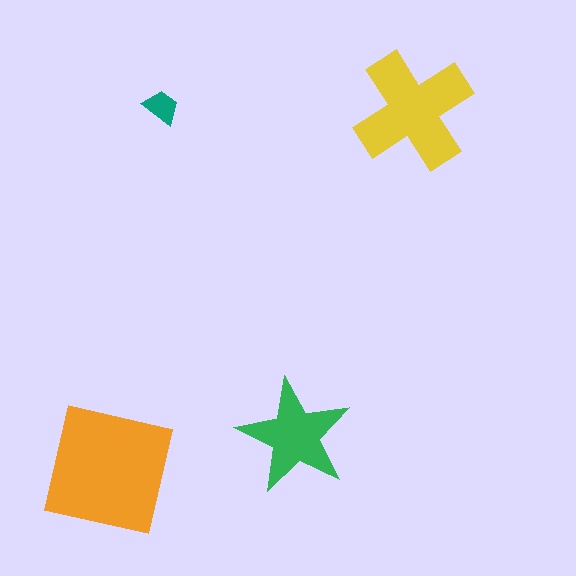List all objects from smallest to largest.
The teal trapezoid, the green star, the yellow cross, the orange square.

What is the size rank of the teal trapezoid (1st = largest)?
4th.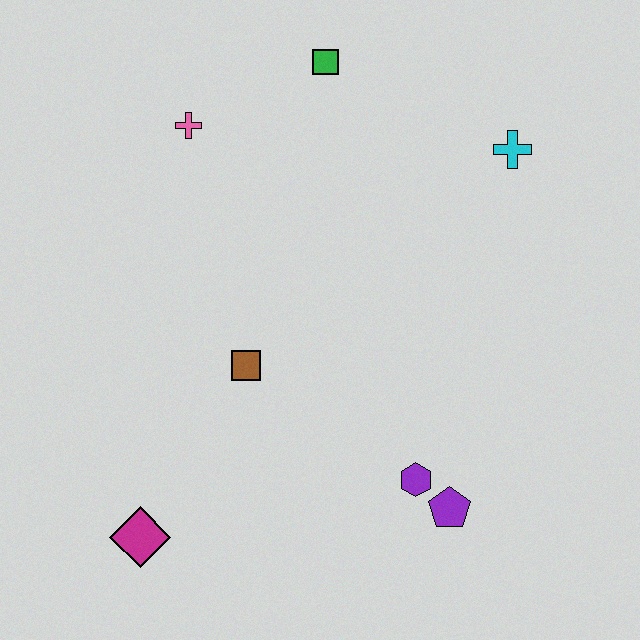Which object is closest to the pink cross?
The green square is closest to the pink cross.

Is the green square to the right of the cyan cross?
No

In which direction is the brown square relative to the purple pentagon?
The brown square is to the left of the purple pentagon.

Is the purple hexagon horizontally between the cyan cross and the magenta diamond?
Yes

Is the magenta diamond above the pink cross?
No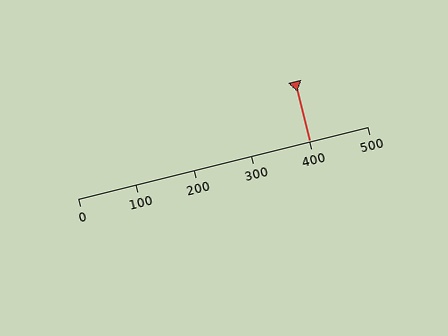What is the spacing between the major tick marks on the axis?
The major ticks are spaced 100 apart.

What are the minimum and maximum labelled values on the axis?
The axis runs from 0 to 500.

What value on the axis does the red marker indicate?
The marker indicates approximately 400.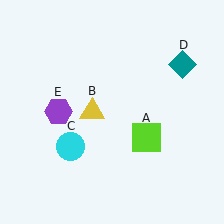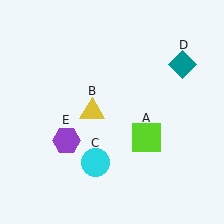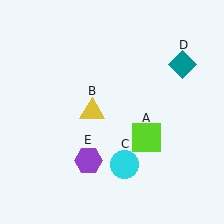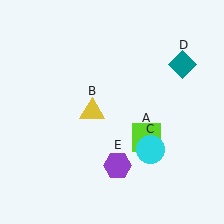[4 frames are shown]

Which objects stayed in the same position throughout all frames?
Lime square (object A) and yellow triangle (object B) and teal diamond (object D) remained stationary.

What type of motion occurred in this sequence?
The cyan circle (object C), purple hexagon (object E) rotated counterclockwise around the center of the scene.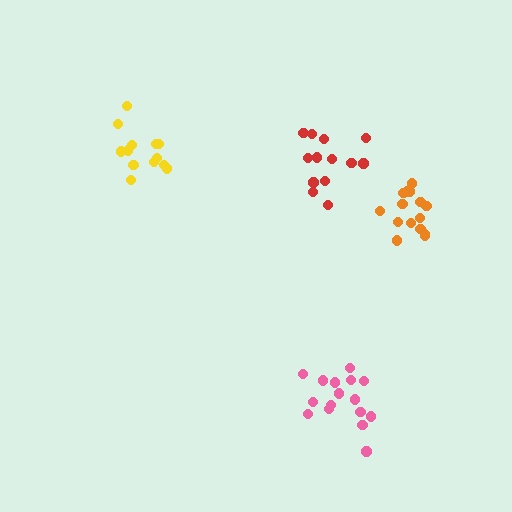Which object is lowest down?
The pink cluster is bottommost.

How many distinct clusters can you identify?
There are 4 distinct clusters.